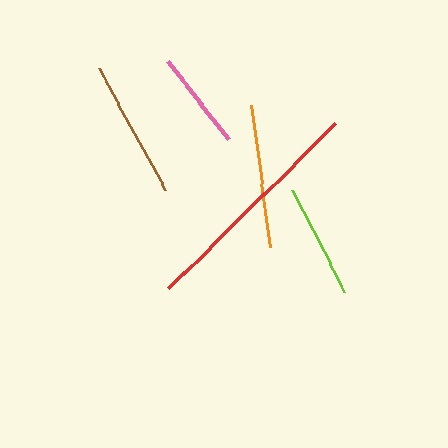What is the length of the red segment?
The red segment is approximately 235 pixels long.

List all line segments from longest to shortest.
From longest to shortest: red, orange, brown, lime, pink.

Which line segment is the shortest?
The pink line is the shortest at approximately 98 pixels.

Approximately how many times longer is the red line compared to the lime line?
The red line is approximately 2.1 times the length of the lime line.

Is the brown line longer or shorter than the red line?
The red line is longer than the brown line.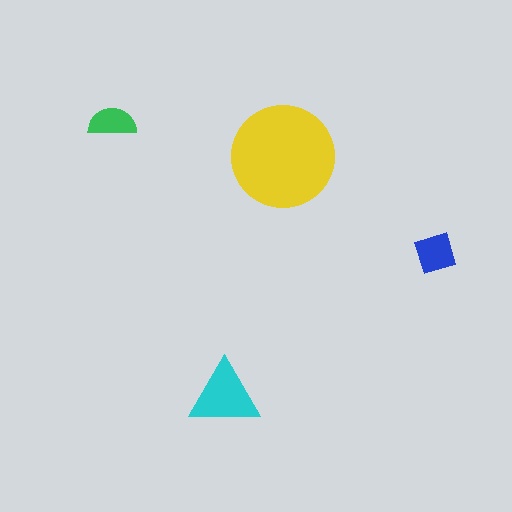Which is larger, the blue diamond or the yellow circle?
The yellow circle.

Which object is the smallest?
The green semicircle.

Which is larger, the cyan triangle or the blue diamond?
The cyan triangle.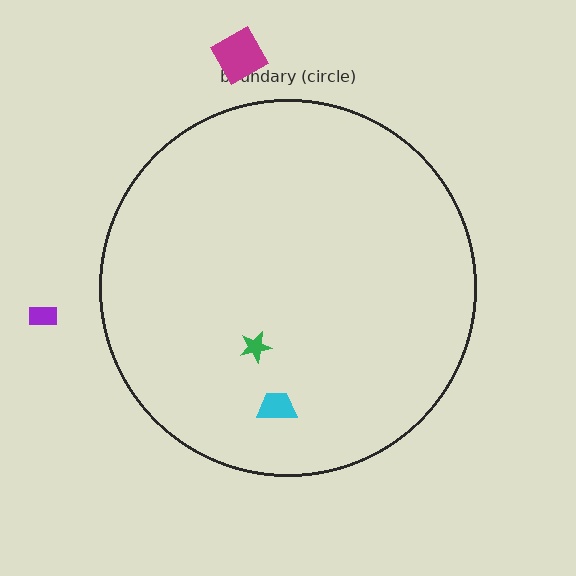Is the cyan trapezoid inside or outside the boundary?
Inside.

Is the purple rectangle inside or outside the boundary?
Outside.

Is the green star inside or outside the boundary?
Inside.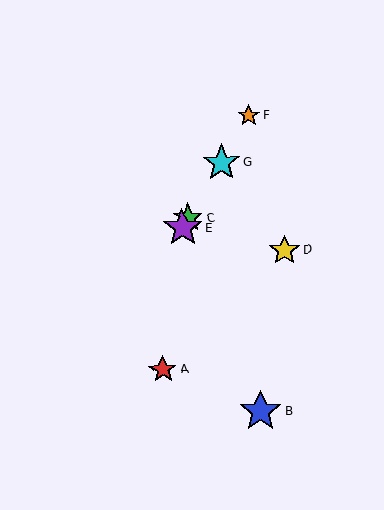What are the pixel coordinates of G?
Object G is at (221, 163).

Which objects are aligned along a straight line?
Objects C, E, F, G are aligned along a straight line.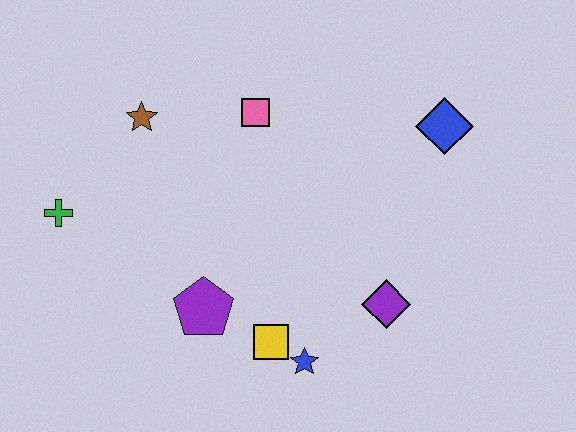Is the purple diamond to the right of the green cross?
Yes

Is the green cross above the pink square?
No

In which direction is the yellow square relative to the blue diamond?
The yellow square is below the blue diamond.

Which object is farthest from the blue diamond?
The green cross is farthest from the blue diamond.